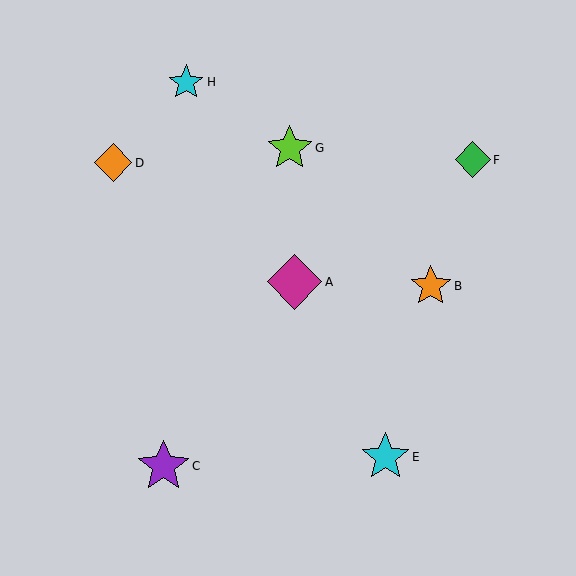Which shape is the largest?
The magenta diamond (labeled A) is the largest.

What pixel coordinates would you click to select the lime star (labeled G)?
Click at (290, 148) to select the lime star G.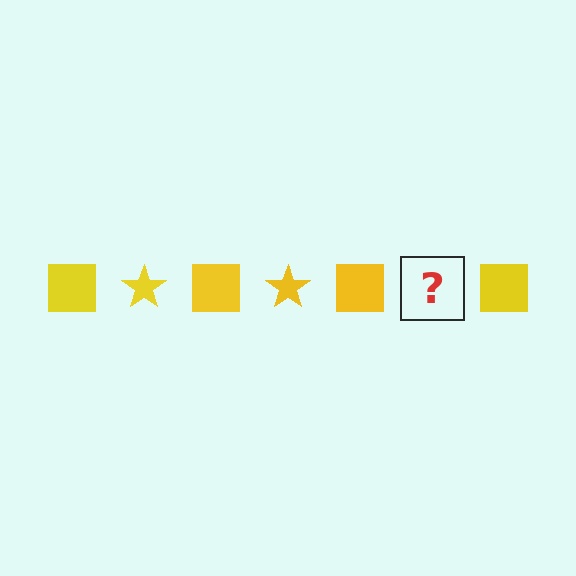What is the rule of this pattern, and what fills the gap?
The rule is that the pattern cycles through square, star shapes in yellow. The gap should be filled with a yellow star.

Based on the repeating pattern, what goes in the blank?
The blank should be a yellow star.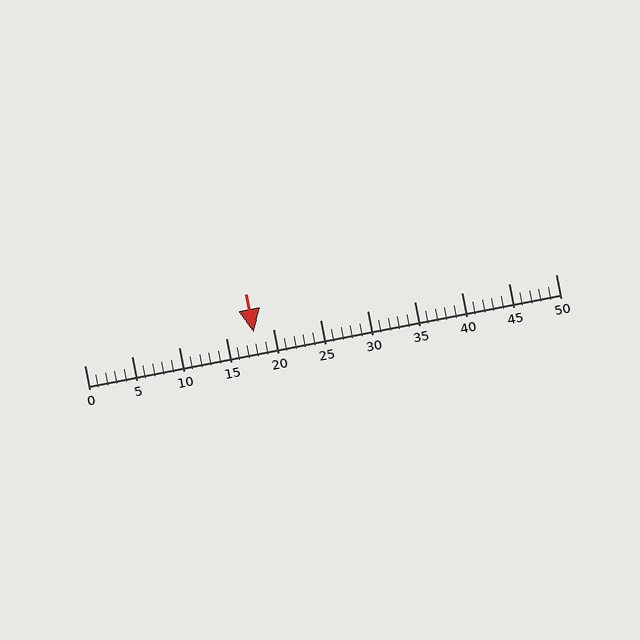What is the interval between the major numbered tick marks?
The major tick marks are spaced 5 units apart.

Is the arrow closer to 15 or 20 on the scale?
The arrow is closer to 20.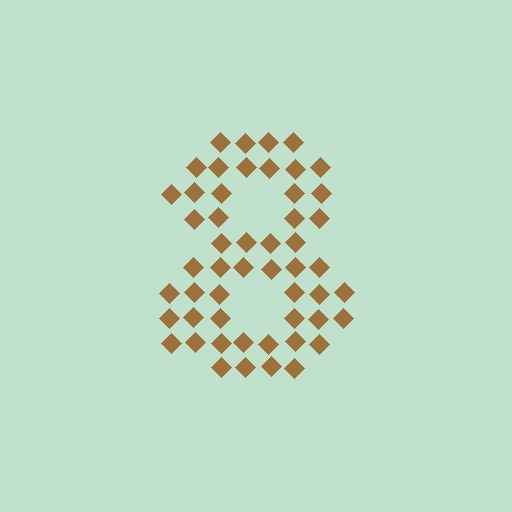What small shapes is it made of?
It is made of small diamonds.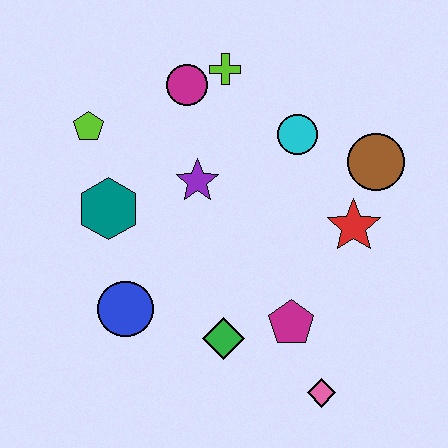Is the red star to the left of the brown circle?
Yes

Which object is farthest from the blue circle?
The brown circle is farthest from the blue circle.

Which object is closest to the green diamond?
The magenta pentagon is closest to the green diamond.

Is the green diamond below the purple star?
Yes